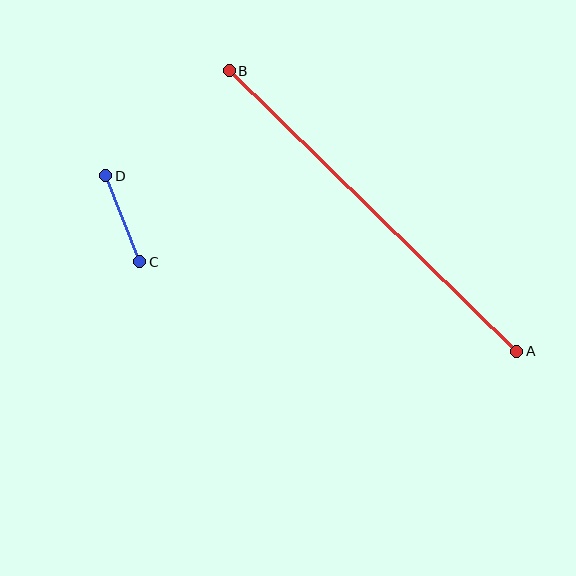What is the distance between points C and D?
The distance is approximately 92 pixels.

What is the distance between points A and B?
The distance is approximately 402 pixels.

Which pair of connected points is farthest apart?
Points A and B are farthest apart.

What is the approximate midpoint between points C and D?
The midpoint is at approximately (123, 219) pixels.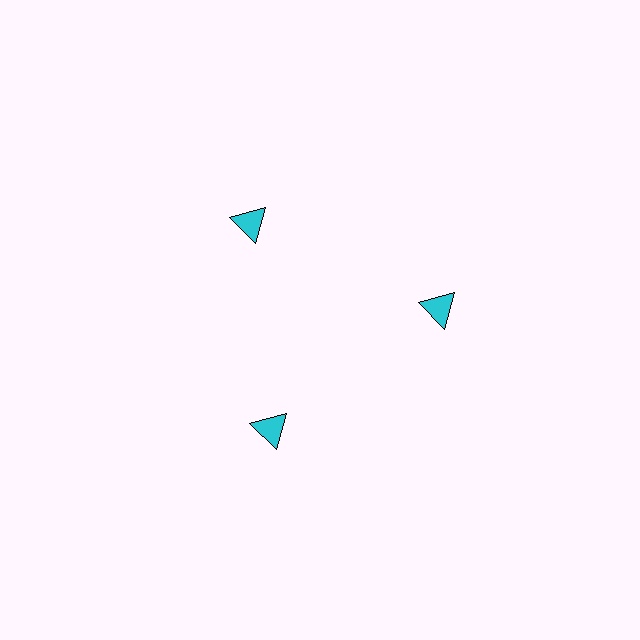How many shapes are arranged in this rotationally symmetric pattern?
There are 3 shapes, arranged in 3 groups of 1.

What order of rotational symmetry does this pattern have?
This pattern has 3-fold rotational symmetry.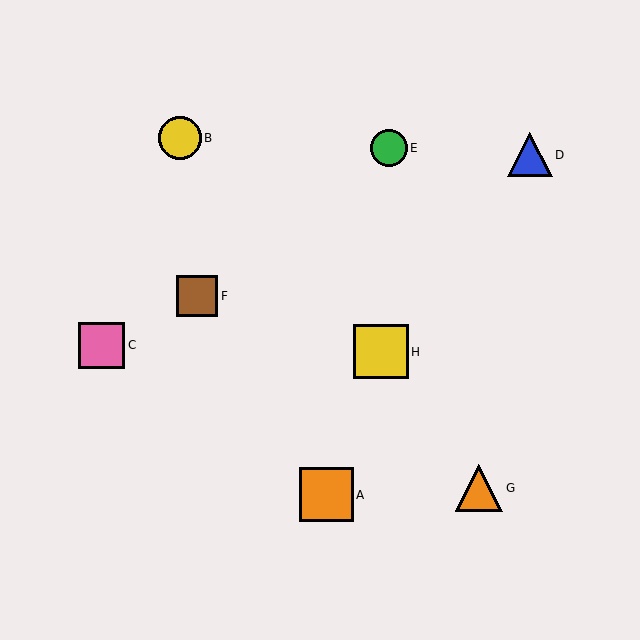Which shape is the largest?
The yellow square (labeled H) is the largest.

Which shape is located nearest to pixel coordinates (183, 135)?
The yellow circle (labeled B) at (180, 138) is nearest to that location.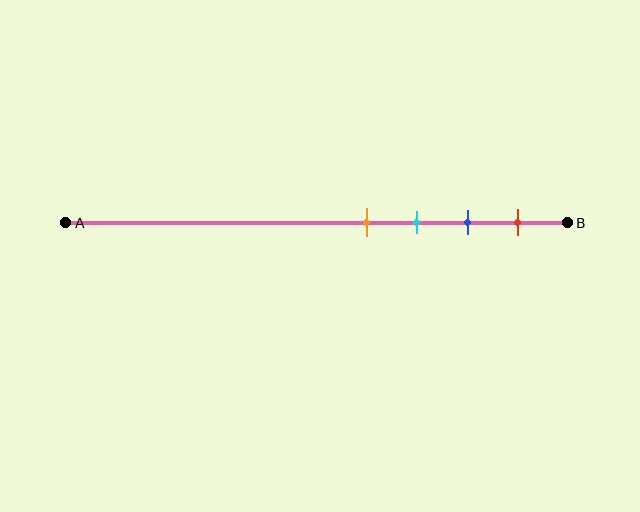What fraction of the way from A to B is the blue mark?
The blue mark is approximately 80% (0.8) of the way from A to B.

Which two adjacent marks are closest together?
The orange and cyan marks are the closest adjacent pair.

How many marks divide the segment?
There are 4 marks dividing the segment.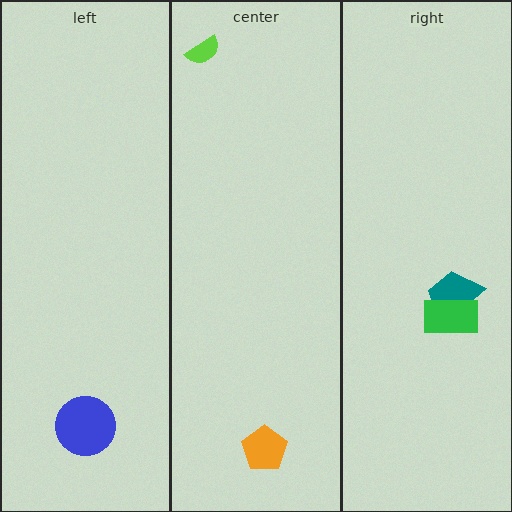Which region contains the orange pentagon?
The center region.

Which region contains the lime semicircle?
The center region.